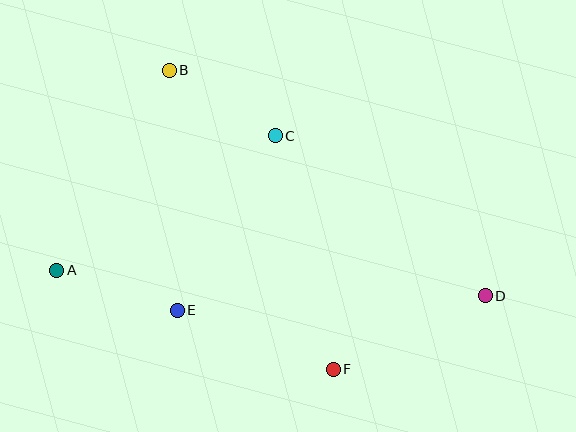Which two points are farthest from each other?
Points A and D are farthest from each other.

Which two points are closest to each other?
Points B and C are closest to each other.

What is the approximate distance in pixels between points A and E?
The distance between A and E is approximately 127 pixels.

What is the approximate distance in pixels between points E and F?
The distance between E and F is approximately 167 pixels.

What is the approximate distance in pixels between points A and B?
The distance between A and B is approximately 230 pixels.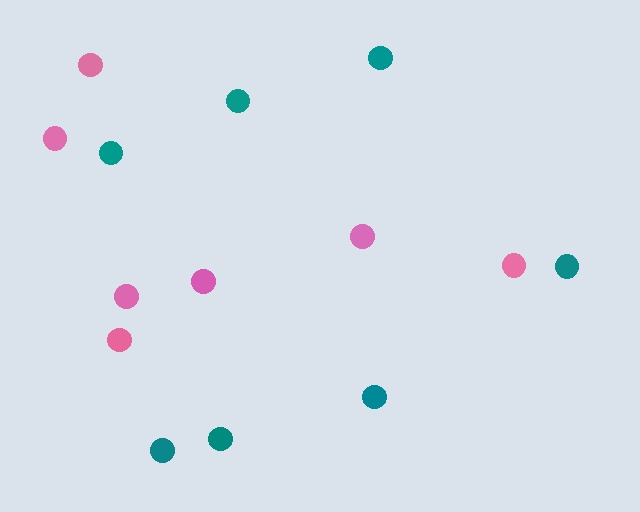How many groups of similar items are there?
There are 2 groups: one group of pink circles (7) and one group of teal circles (7).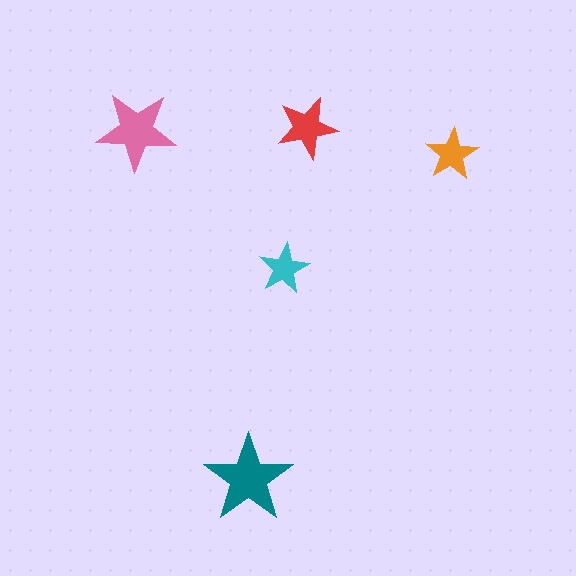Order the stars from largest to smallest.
the teal one, the pink one, the red one, the orange one, the cyan one.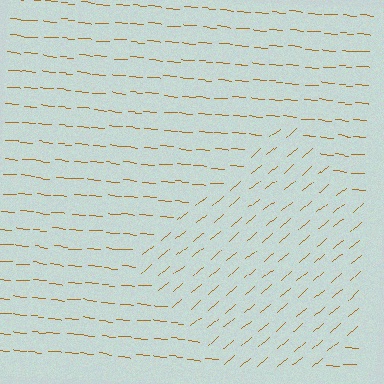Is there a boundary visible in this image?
Yes, there is a texture boundary formed by a change in line orientation.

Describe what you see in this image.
The image is filled with small brown line segments. A diamond region in the image has lines oriented differently from the surrounding lines, creating a visible texture boundary.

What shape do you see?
I see a diamond.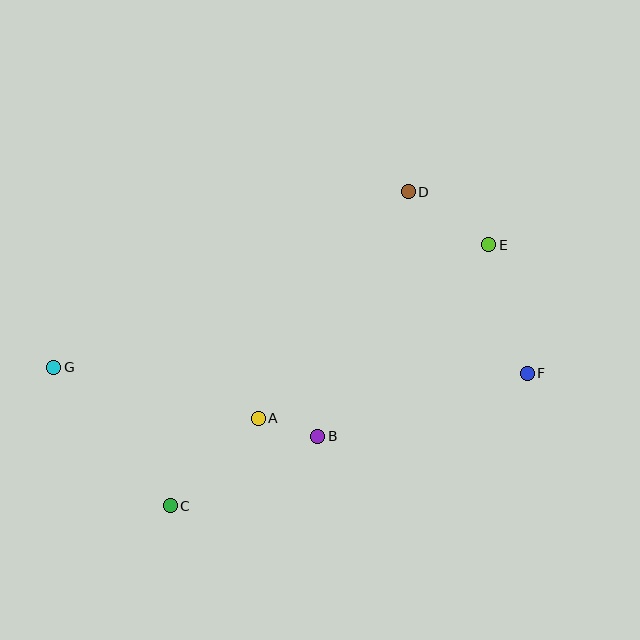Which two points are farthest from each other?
Points F and G are farthest from each other.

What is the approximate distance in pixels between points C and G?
The distance between C and G is approximately 181 pixels.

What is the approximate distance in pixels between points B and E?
The distance between B and E is approximately 257 pixels.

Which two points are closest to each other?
Points A and B are closest to each other.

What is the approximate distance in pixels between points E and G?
The distance between E and G is approximately 452 pixels.